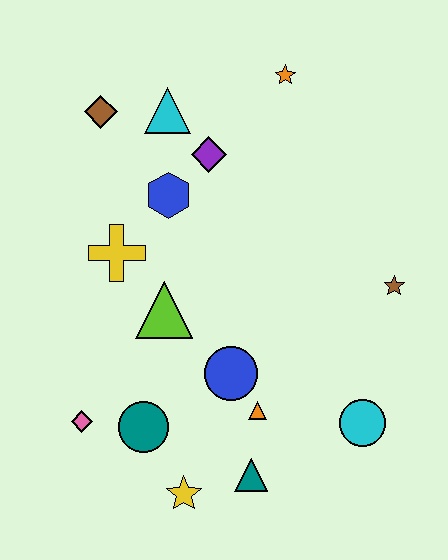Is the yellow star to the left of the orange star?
Yes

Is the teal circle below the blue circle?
Yes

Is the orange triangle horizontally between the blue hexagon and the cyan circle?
Yes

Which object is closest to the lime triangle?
The yellow cross is closest to the lime triangle.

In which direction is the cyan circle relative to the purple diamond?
The cyan circle is below the purple diamond.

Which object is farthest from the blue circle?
The orange star is farthest from the blue circle.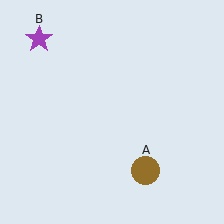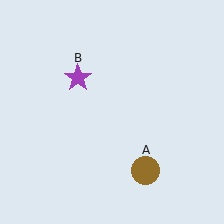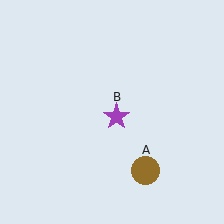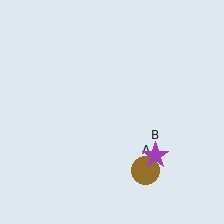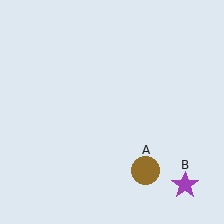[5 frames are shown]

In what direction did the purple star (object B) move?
The purple star (object B) moved down and to the right.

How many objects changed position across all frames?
1 object changed position: purple star (object B).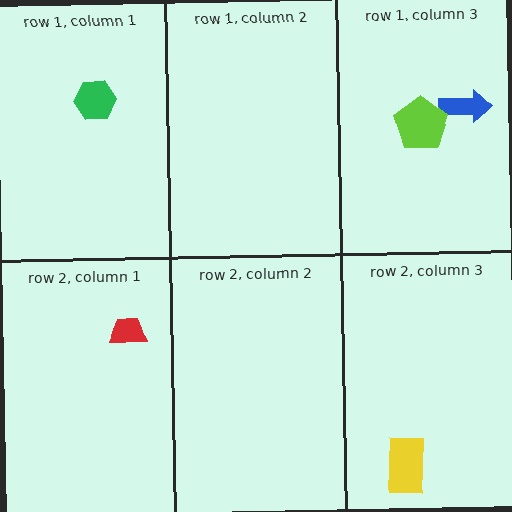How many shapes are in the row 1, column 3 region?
2.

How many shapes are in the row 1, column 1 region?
1.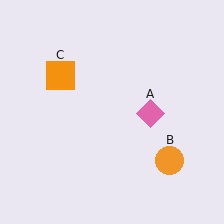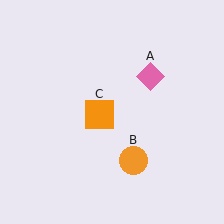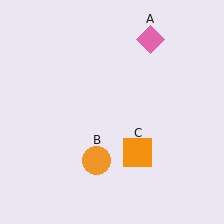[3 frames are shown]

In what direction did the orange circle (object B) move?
The orange circle (object B) moved left.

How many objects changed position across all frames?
3 objects changed position: pink diamond (object A), orange circle (object B), orange square (object C).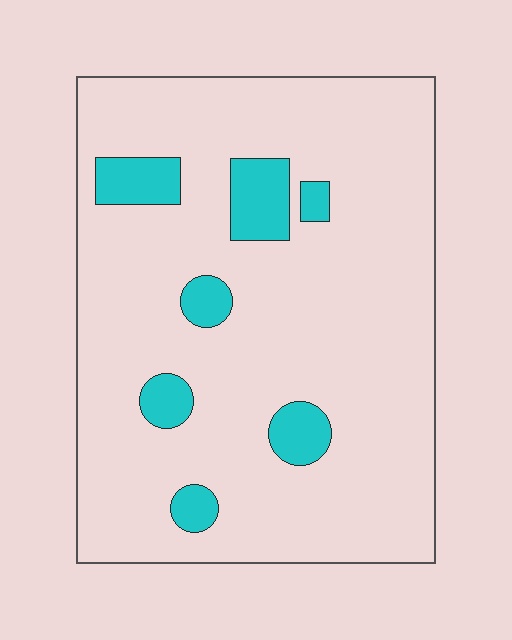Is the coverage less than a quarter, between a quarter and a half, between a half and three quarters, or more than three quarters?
Less than a quarter.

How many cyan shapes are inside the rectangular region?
7.